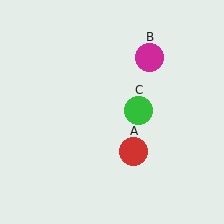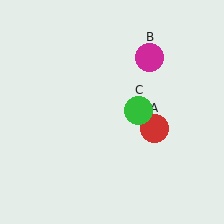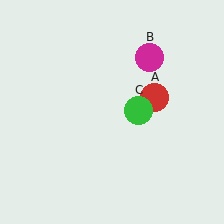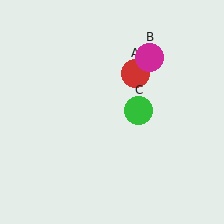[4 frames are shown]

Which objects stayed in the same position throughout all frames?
Magenta circle (object B) and green circle (object C) remained stationary.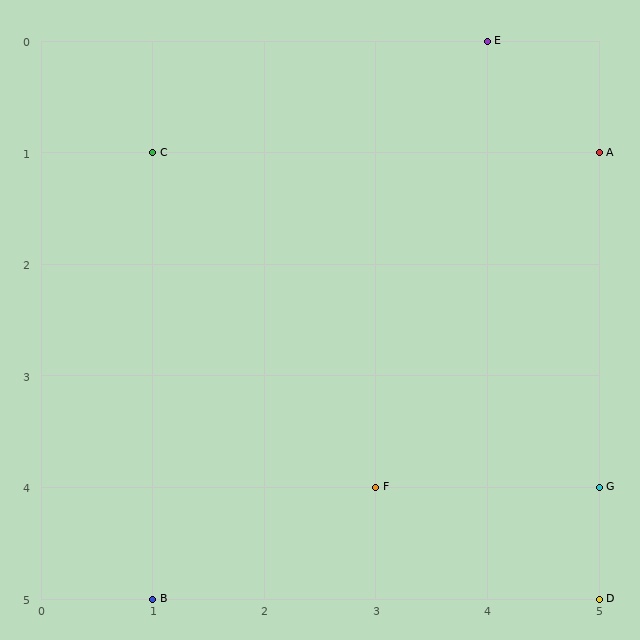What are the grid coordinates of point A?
Point A is at grid coordinates (5, 1).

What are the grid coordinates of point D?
Point D is at grid coordinates (5, 5).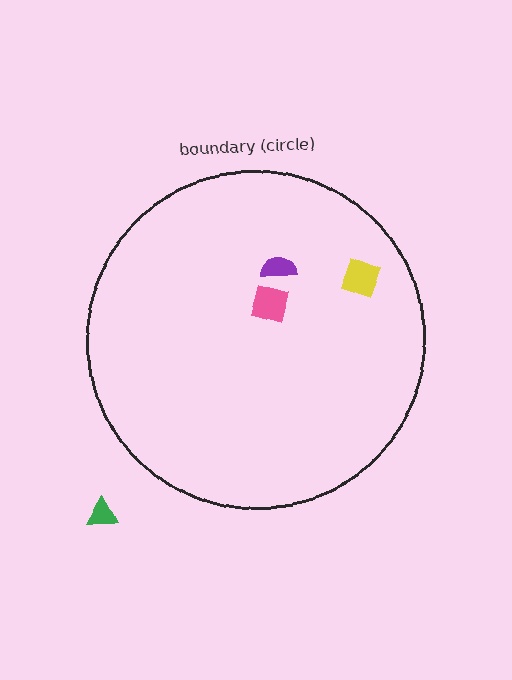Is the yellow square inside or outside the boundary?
Inside.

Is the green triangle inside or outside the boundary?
Outside.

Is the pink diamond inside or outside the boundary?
Inside.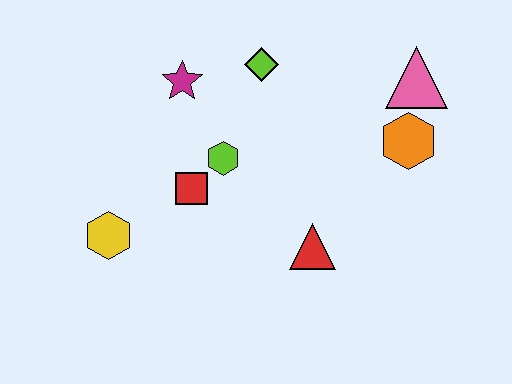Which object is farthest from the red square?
The pink triangle is farthest from the red square.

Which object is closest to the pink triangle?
The orange hexagon is closest to the pink triangle.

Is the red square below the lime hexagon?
Yes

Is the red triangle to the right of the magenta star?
Yes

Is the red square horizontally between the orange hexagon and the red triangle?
No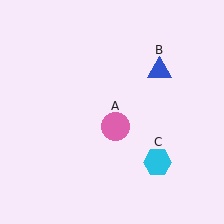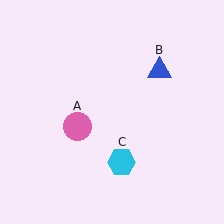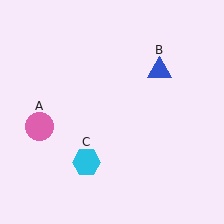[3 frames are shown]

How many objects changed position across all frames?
2 objects changed position: pink circle (object A), cyan hexagon (object C).